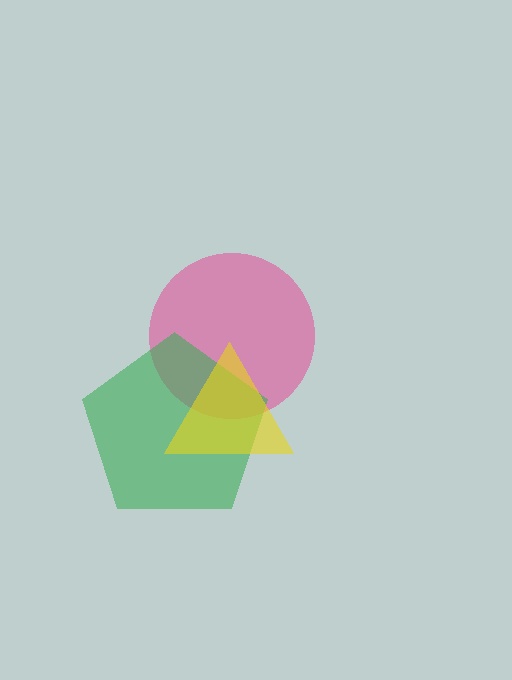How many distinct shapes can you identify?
There are 3 distinct shapes: a pink circle, a green pentagon, a yellow triangle.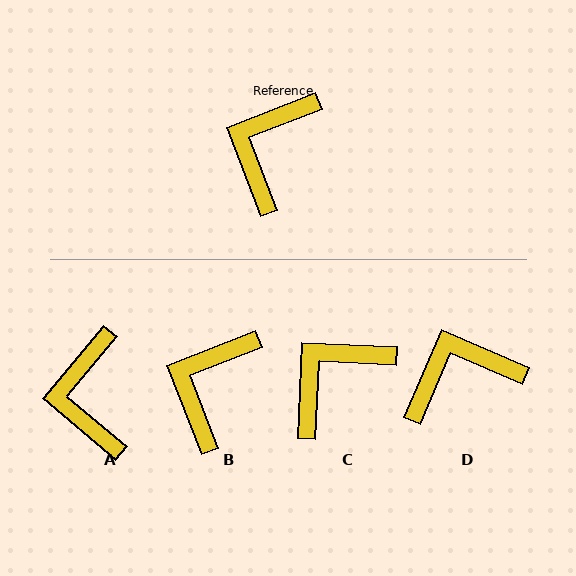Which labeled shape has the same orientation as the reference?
B.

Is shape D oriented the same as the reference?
No, it is off by about 44 degrees.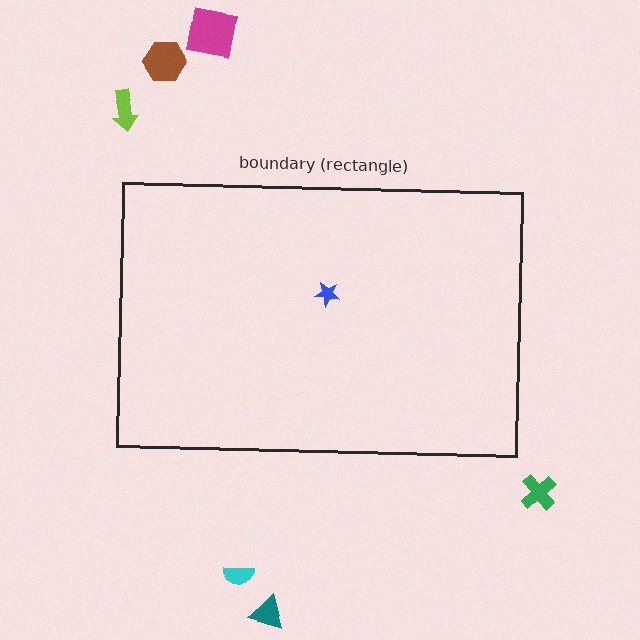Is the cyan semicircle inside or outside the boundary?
Outside.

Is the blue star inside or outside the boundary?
Inside.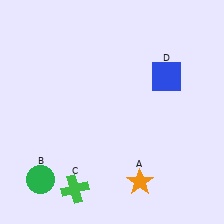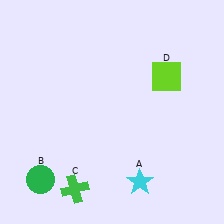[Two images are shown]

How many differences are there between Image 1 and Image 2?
There are 2 differences between the two images.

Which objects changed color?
A changed from orange to cyan. D changed from blue to lime.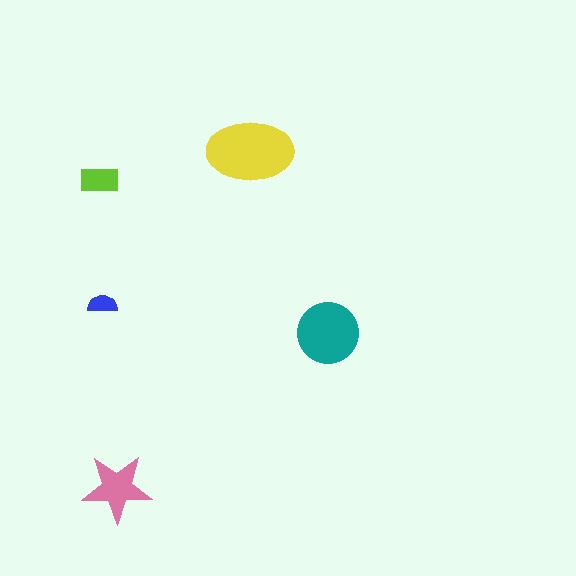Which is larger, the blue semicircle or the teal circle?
The teal circle.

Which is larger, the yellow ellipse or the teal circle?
The yellow ellipse.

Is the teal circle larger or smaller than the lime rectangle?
Larger.